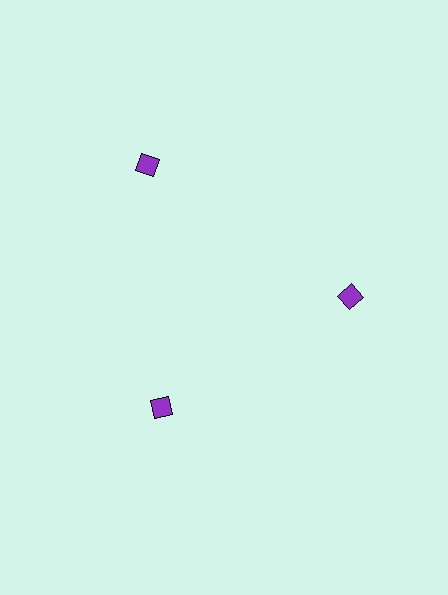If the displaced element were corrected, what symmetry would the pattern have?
It would have 3-fold rotational symmetry — the pattern would map onto itself every 120 degrees.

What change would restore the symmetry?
The symmetry would be restored by moving it inward, back onto the ring so that all 3 diamonds sit at equal angles and equal distance from the center.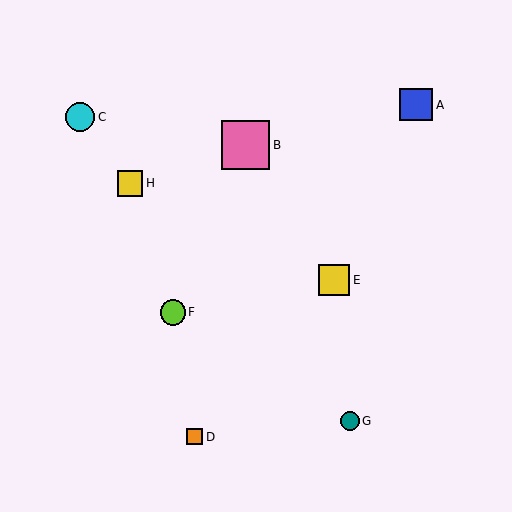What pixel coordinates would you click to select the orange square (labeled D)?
Click at (195, 437) to select the orange square D.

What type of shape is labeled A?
Shape A is a blue square.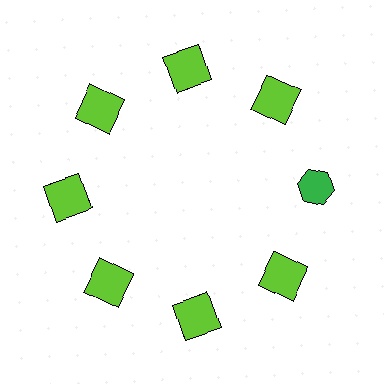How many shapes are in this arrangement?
There are 8 shapes arranged in a ring pattern.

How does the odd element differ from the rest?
It differs in both color (green instead of lime) and shape (hexagon instead of square).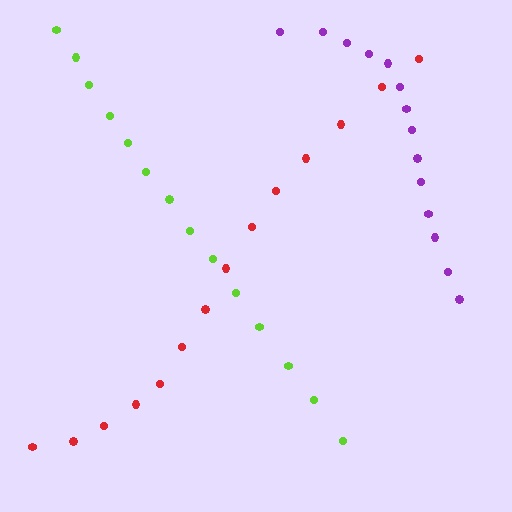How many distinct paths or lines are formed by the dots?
There are 3 distinct paths.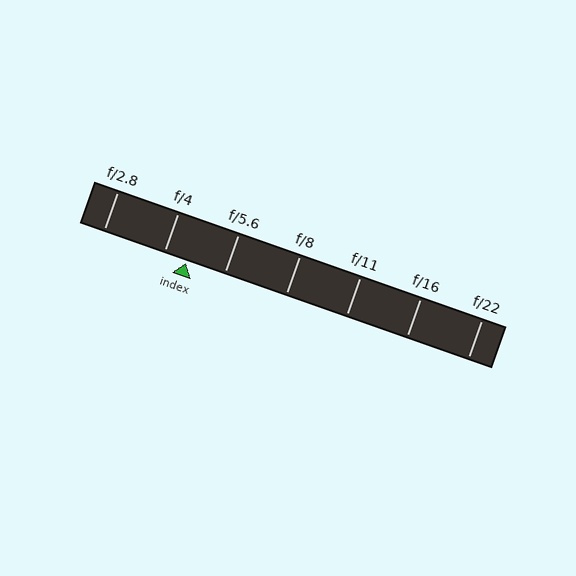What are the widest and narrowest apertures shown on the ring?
The widest aperture shown is f/2.8 and the narrowest is f/22.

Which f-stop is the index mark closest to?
The index mark is closest to f/4.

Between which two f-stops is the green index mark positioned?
The index mark is between f/4 and f/5.6.